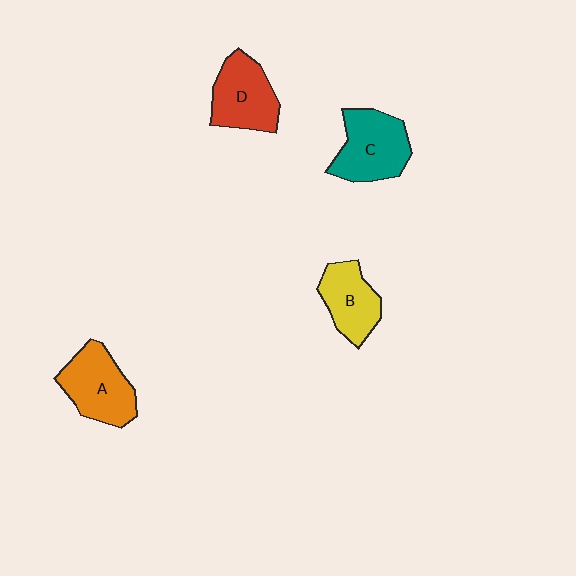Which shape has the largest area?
Shape C (teal).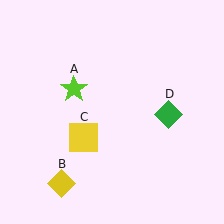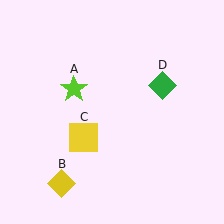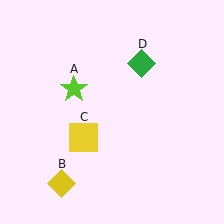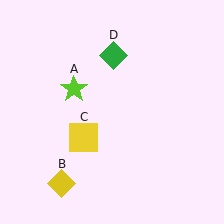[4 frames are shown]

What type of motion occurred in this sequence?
The green diamond (object D) rotated counterclockwise around the center of the scene.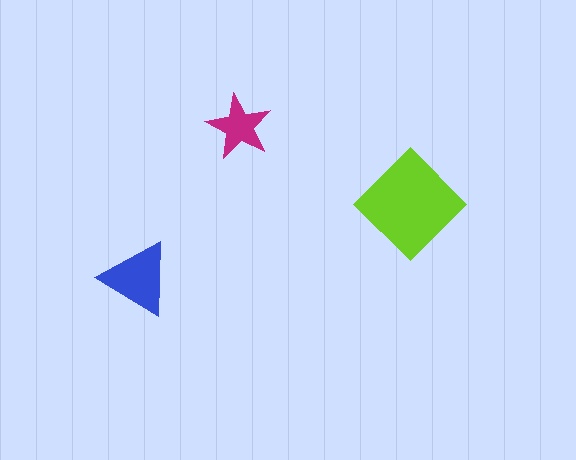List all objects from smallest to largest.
The magenta star, the blue triangle, the lime diamond.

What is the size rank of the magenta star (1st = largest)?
3rd.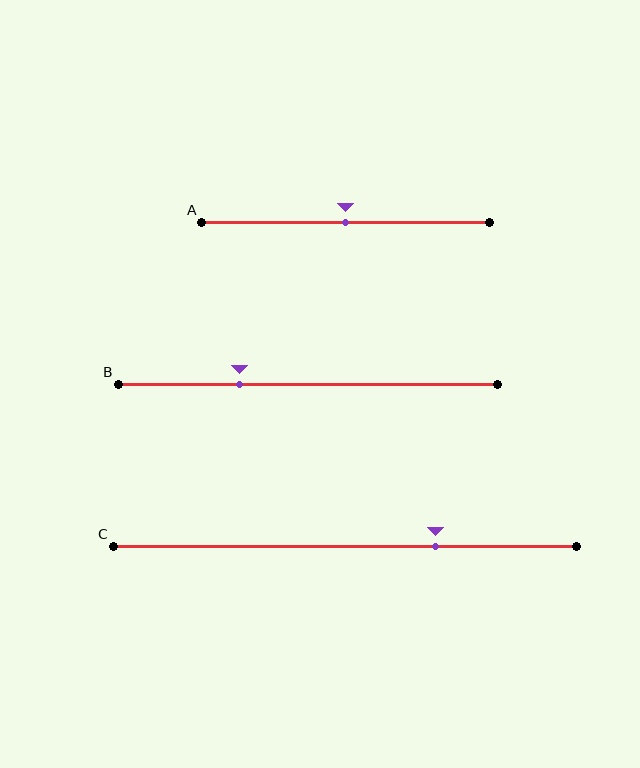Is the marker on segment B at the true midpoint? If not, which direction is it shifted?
No, the marker on segment B is shifted to the left by about 18% of the segment length.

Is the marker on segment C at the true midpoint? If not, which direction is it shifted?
No, the marker on segment C is shifted to the right by about 20% of the segment length.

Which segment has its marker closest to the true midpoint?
Segment A has its marker closest to the true midpoint.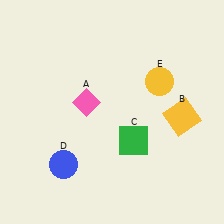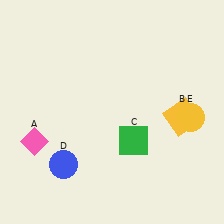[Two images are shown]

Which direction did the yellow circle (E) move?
The yellow circle (E) moved down.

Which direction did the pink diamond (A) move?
The pink diamond (A) moved left.